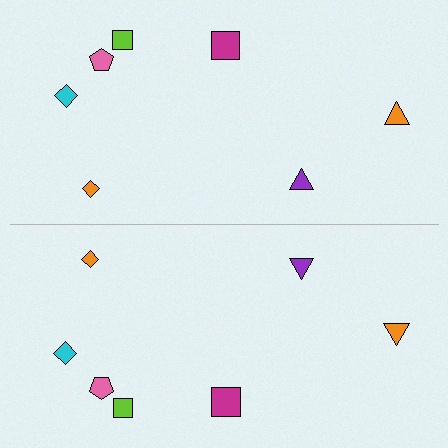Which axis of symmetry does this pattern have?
The pattern has a horizontal axis of symmetry running through the center of the image.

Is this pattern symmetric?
Yes, this pattern has bilateral (reflection) symmetry.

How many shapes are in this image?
There are 14 shapes in this image.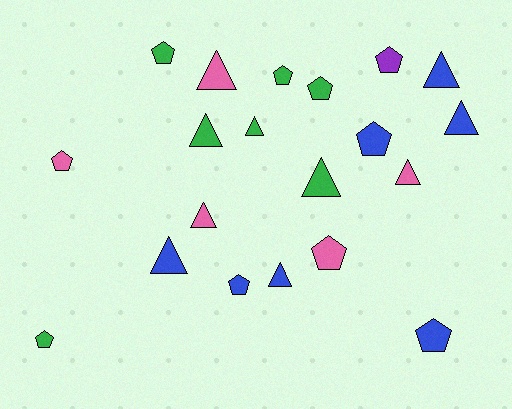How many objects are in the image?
There are 20 objects.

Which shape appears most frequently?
Pentagon, with 10 objects.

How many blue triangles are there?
There are 4 blue triangles.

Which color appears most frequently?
Green, with 7 objects.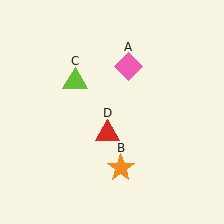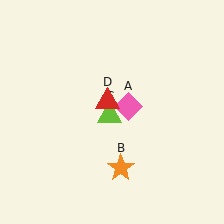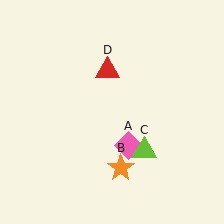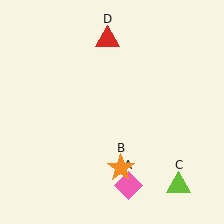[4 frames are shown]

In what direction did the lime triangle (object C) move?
The lime triangle (object C) moved down and to the right.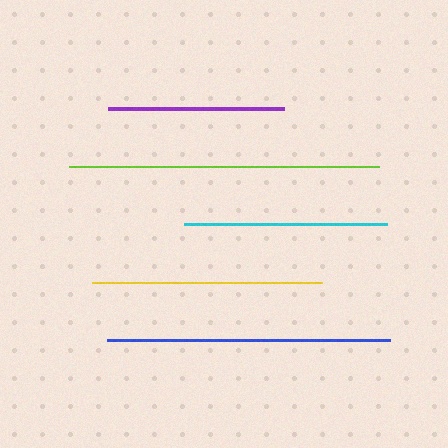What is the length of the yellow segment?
The yellow segment is approximately 230 pixels long.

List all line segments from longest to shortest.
From longest to shortest: lime, blue, yellow, cyan, purple.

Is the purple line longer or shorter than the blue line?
The blue line is longer than the purple line.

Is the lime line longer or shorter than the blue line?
The lime line is longer than the blue line.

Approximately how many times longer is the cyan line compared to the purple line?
The cyan line is approximately 1.2 times the length of the purple line.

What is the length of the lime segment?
The lime segment is approximately 310 pixels long.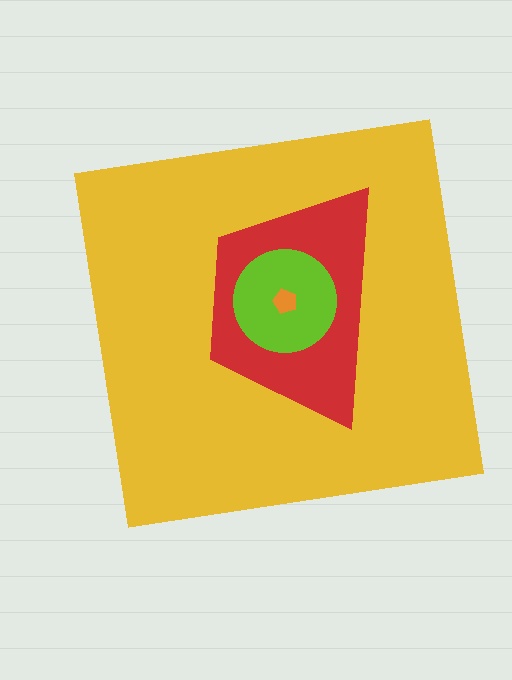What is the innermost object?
The orange pentagon.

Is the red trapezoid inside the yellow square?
Yes.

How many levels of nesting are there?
4.